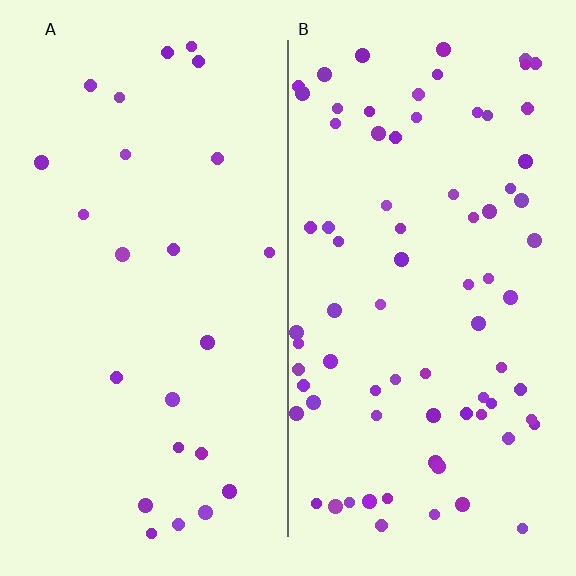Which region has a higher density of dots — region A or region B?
B (the right).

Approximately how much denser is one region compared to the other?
Approximately 3.2× — region B over region A.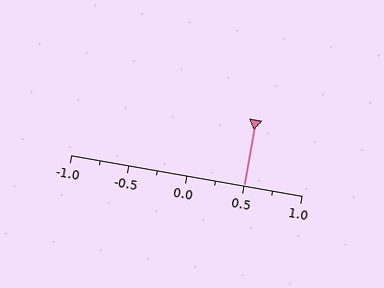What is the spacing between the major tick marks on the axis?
The major ticks are spaced 0.5 apart.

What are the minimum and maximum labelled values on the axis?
The axis runs from -1.0 to 1.0.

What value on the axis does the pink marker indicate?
The marker indicates approximately 0.5.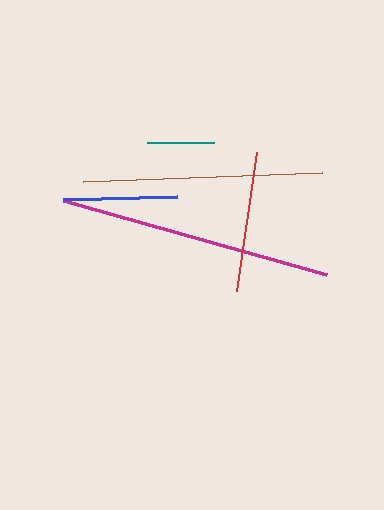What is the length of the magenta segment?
The magenta segment is approximately 273 pixels long.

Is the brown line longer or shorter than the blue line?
The brown line is longer than the blue line.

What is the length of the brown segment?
The brown segment is approximately 239 pixels long.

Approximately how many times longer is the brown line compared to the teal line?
The brown line is approximately 3.6 times the length of the teal line.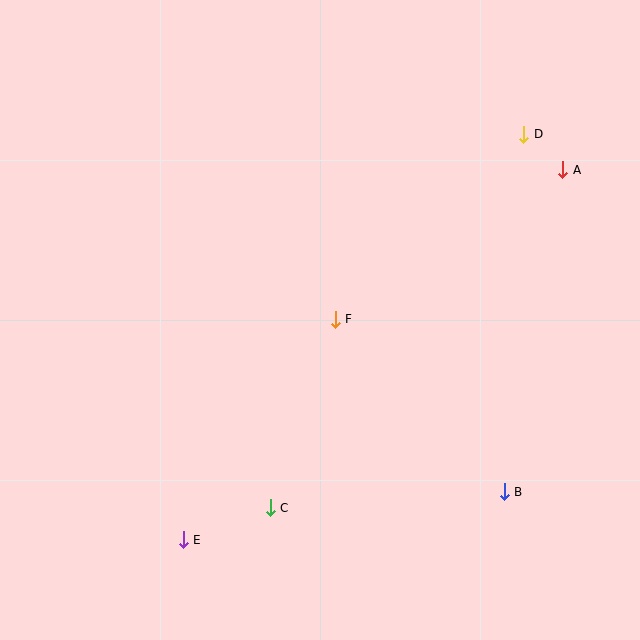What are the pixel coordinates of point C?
Point C is at (270, 508).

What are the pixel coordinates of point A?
Point A is at (563, 170).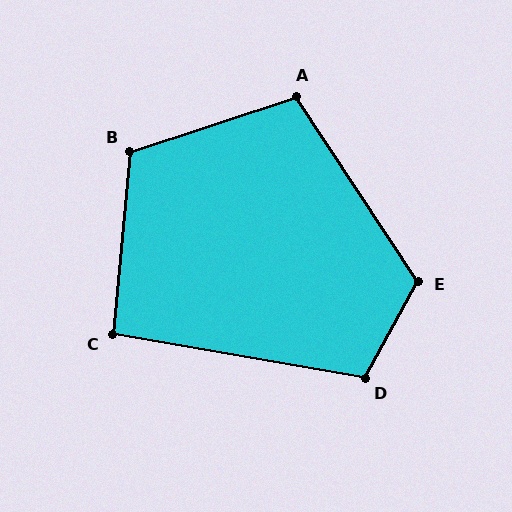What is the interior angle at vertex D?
Approximately 109 degrees (obtuse).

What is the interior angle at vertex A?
Approximately 105 degrees (obtuse).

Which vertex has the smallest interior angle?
C, at approximately 94 degrees.